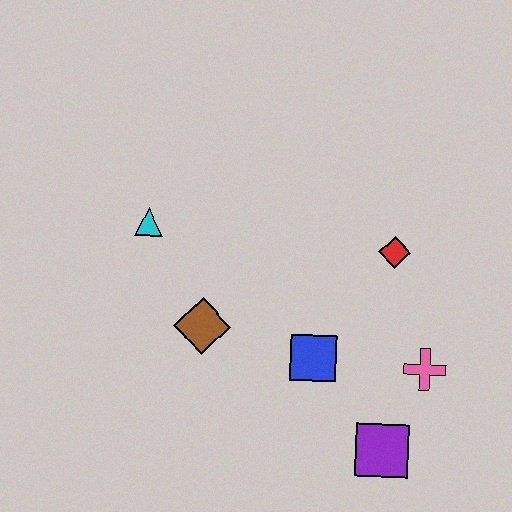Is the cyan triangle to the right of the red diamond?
No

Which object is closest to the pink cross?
The purple square is closest to the pink cross.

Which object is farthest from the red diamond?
The cyan triangle is farthest from the red diamond.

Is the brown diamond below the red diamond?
Yes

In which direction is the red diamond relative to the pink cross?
The red diamond is above the pink cross.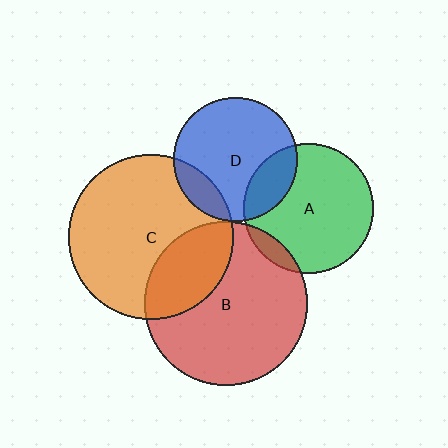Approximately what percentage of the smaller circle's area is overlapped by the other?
Approximately 15%.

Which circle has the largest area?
Circle C (orange).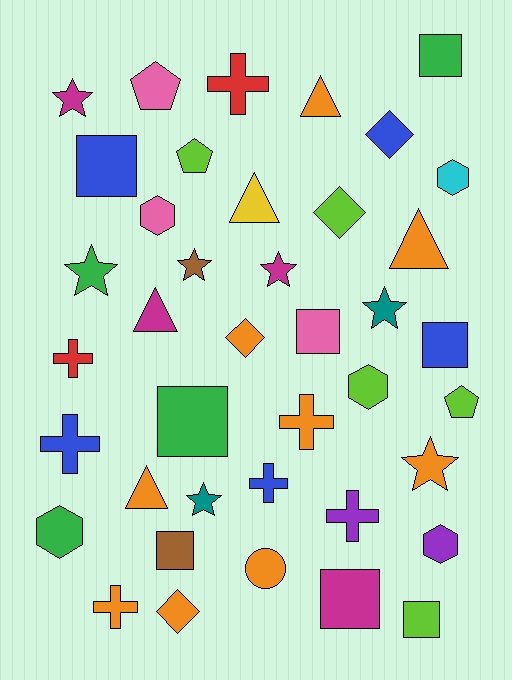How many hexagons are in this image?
There are 5 hexagons.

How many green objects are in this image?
There are 4 green objects.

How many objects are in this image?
There are 40 objects.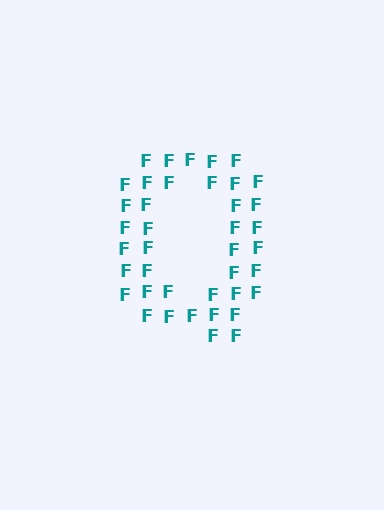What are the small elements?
The small elements are letter F's.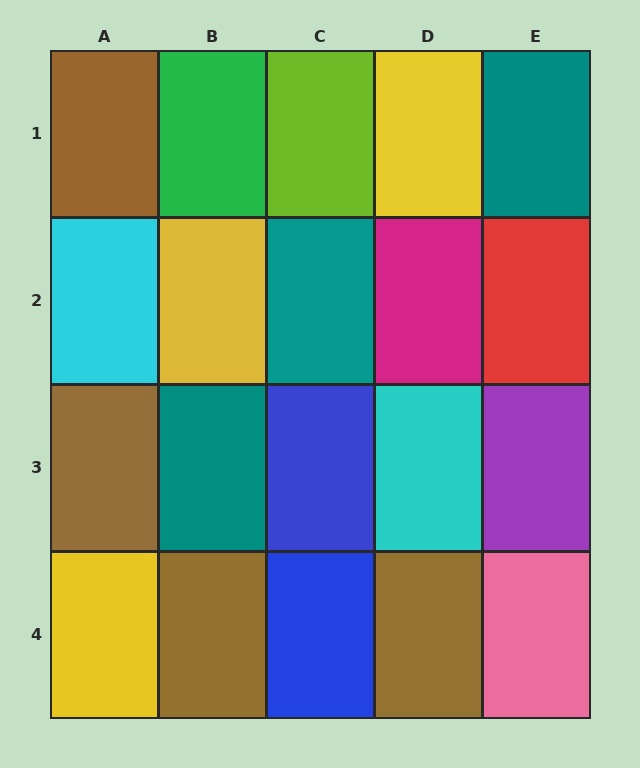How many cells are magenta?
1 cell is magenta.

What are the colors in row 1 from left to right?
Brown, green, lime, yellow, teal.